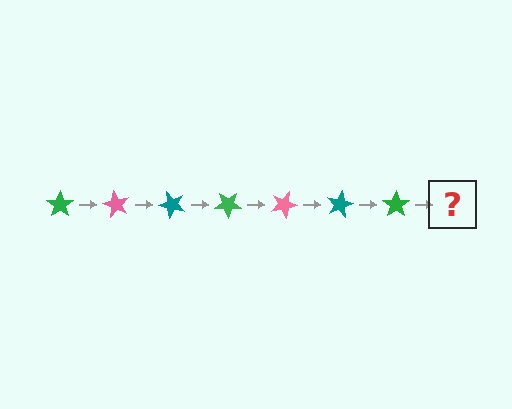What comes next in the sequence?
The next element should be a pink star, rotated 420 degrees from the start.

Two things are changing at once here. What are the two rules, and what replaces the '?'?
The two rules are that it rotates 60 degrees each step and the color cycles through green, pink, and teal. The '?' should be a pink star, rotated 420 degrees from the start.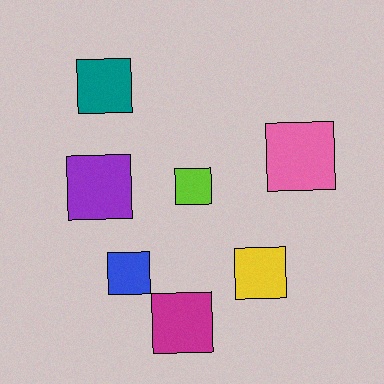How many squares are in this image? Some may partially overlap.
There are 7 squares.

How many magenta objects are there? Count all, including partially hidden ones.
There is 1 magenta object.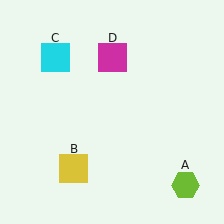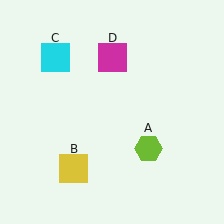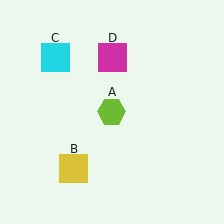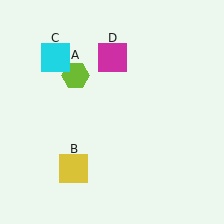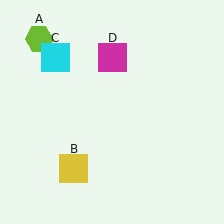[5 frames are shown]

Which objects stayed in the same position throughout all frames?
Yellow square (object B) and cyan square (object C) and magenta square (object D) remained stationary.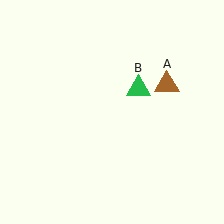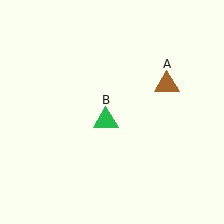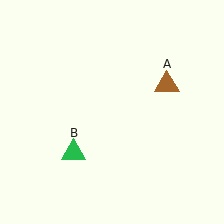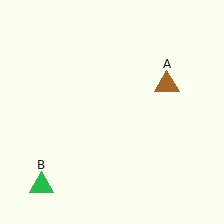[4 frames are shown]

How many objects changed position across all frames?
1 object changed position: green triangle (object B).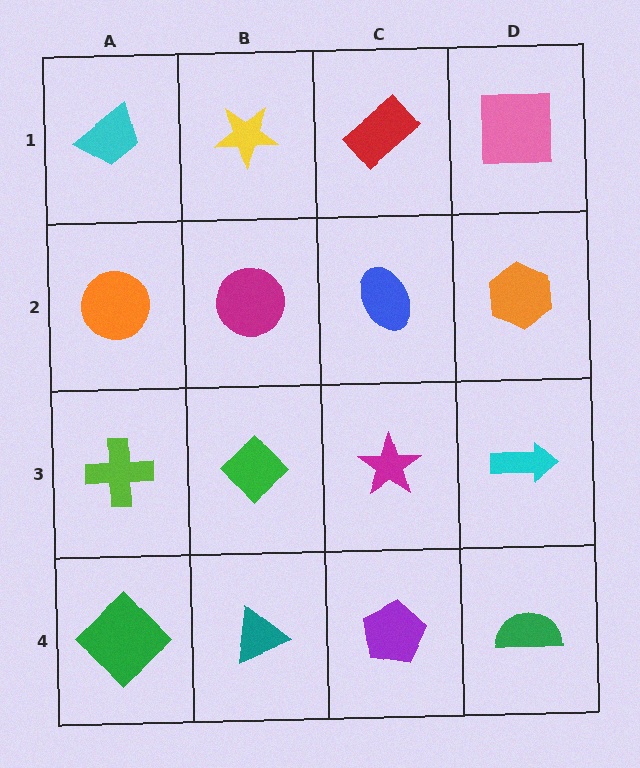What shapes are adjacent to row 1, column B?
A magenta circle (row 2, column B), a cyan trapezoid (row 1, column A), a red rectangle (row 1, column C).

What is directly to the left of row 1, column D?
A red rectangle.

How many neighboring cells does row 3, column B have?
4.